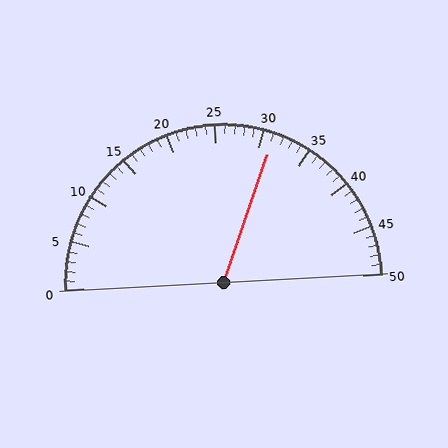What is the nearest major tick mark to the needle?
The nearest major tick mark is 30.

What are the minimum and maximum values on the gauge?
The gauge ranges from 0 to 50.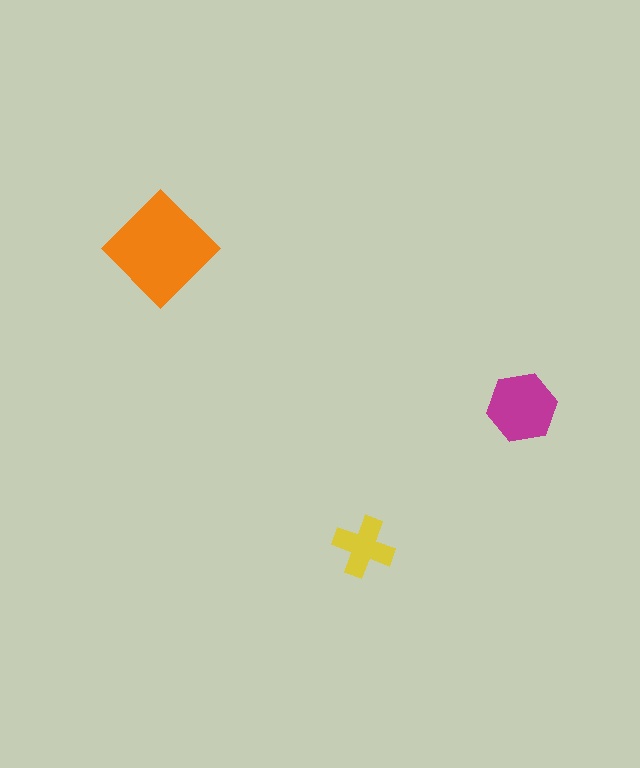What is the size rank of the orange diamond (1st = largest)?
1st.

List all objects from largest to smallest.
The orange diamond, the magenta hexagon, the yellow cross.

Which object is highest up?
The orange diamond is topmost.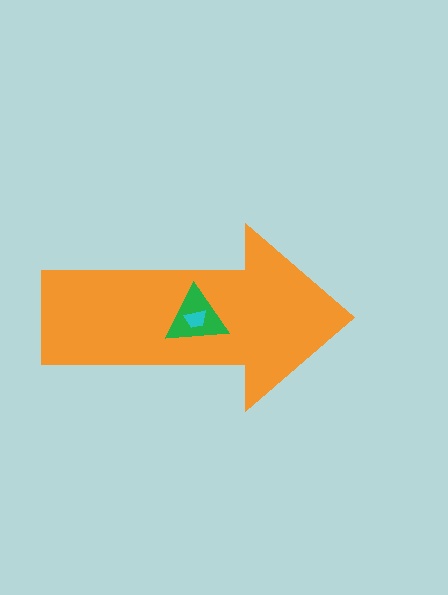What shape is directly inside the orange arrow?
The green triangle.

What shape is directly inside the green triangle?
The cyan trapezoid.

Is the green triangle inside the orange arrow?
Yes.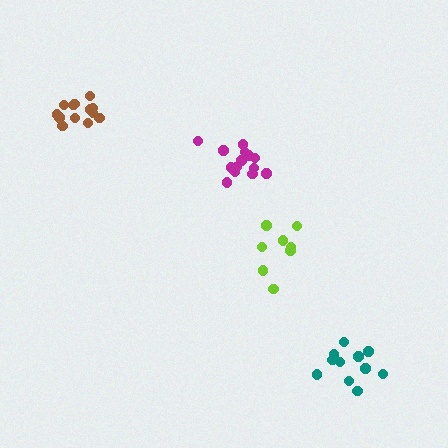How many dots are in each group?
Group 1: 14 dots, Group 2: 11 dots, Group 3: 9 dots, Group 4: 13 dots (47 total).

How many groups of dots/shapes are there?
There are 4 groups.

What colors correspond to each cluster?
The clusters are colored: magenta, teal, lime, brown.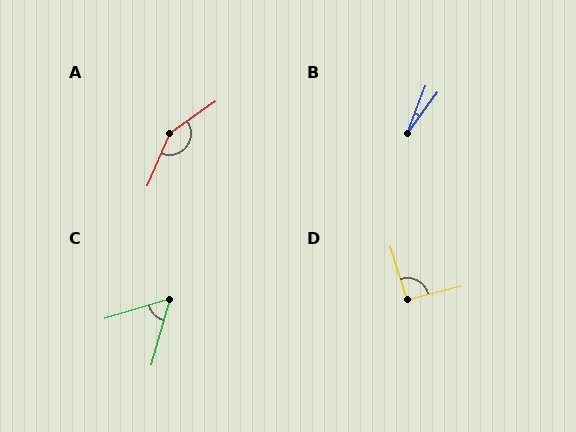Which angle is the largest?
A, at approximately 148 degrees.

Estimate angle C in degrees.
Approximately 58 degrees.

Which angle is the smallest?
B, at approximately 15 degrees.